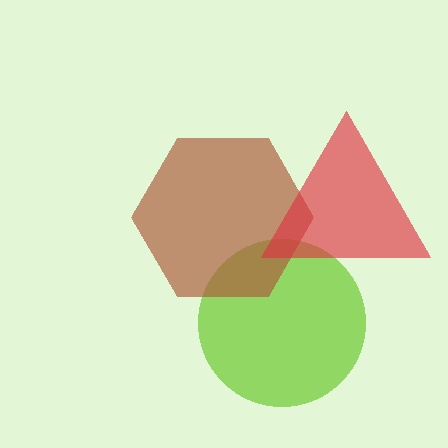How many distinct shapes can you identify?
There are 3 distinct shapes: a lime circle, a brown hexagon, a red triangle.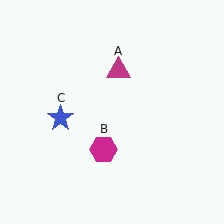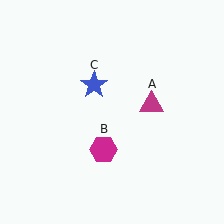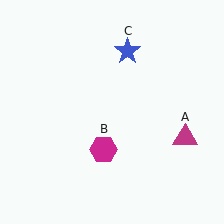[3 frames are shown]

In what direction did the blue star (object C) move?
The blue star (object C) moved up and to the right.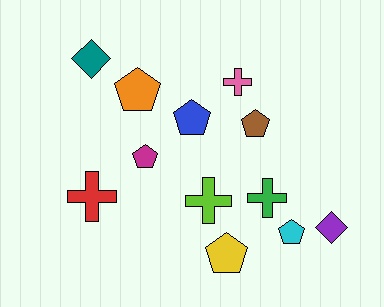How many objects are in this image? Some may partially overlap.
There are 12 objects.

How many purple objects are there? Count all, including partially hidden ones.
There is 1 purple object.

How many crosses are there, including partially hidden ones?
There are 4 crosses.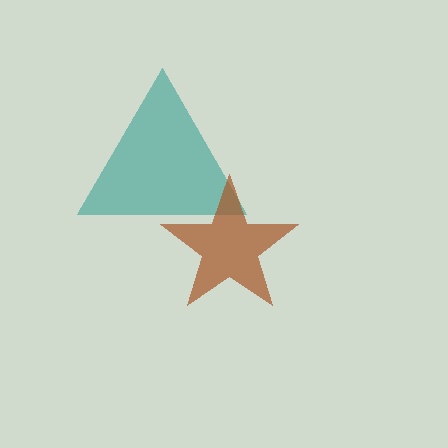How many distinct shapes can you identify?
There are 2 distinct shapes: a teal triangle, a brown star.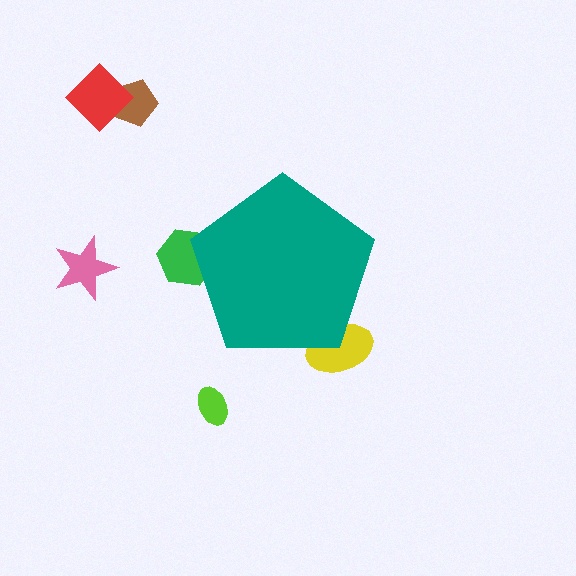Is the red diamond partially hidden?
No, the red diamond is fully visible.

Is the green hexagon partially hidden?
Yes, the green hexagon is partially hidden behind the teal pentagon.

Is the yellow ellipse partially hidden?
Yes, the yellow ellipse is partially hidden behind the teal pentagon.